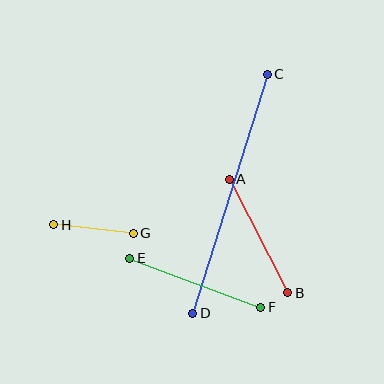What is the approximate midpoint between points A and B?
The midpoint is at approximately (259, 236) pixels.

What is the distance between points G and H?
The distance is approximately 80 pixels.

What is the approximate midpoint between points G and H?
The midpoint is at approximately (94, 229) pixels.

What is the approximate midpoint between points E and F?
The midpoint is at approximately (195, 283) pixels.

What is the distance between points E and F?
The distance is approximately 140 pixels.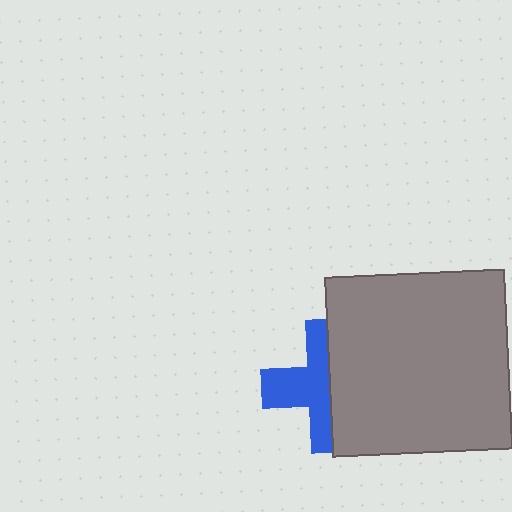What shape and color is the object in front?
The object in front is a gray square.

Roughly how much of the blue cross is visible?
About half of it is visible (roughly 52%).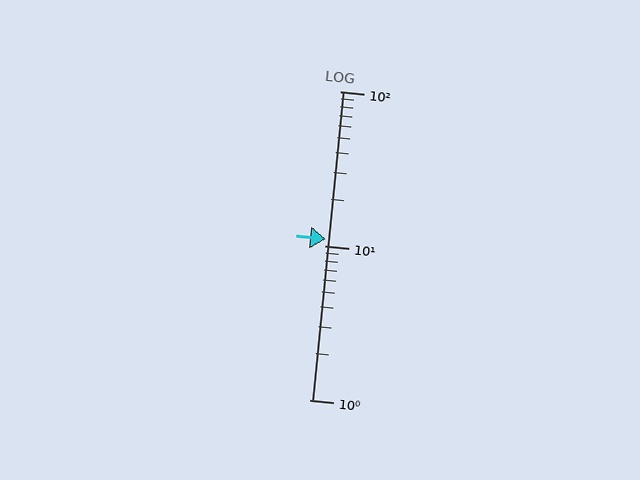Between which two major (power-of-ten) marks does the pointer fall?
The pointer is between 10 and 100.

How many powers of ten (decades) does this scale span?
The scale spans 2 decades, from 1 to 100.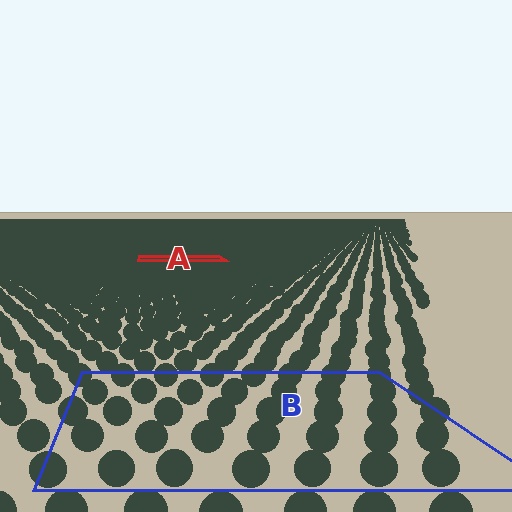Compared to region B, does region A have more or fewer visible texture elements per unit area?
Region A has more texture elements per unit area — they are packed more densely because it is farther away.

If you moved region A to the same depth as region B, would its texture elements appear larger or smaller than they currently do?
They would appear larger. At a closer depth, the same texture elements are projected at a bigger on-screen size.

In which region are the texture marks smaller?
The texture marks are smaller in region A, because it is farther away.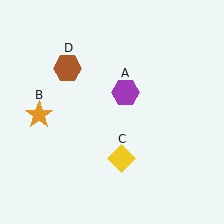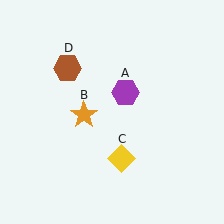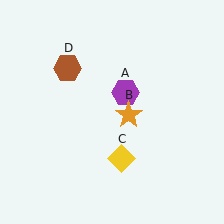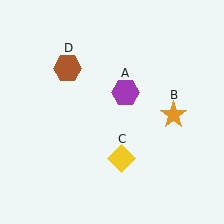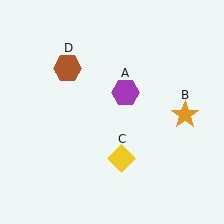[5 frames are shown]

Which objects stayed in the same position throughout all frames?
Purple hexagon (object A) and yellow diamond (object C) and brown hexagon (object D) remained stationary.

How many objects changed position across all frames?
1 object changed position: orange star (object B).